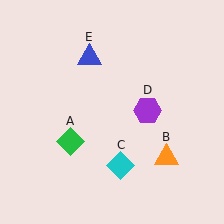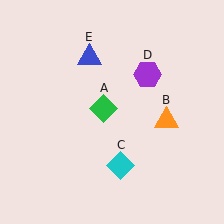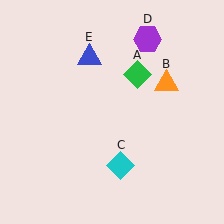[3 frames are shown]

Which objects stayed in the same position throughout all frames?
Cyan diamond (object C) and blue triangle (object E) remained stationary.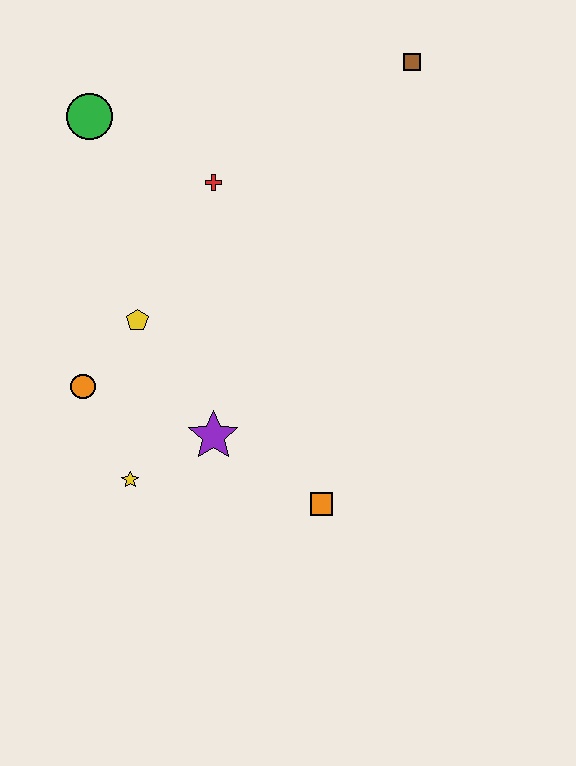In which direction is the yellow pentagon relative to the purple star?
The yellow pentagon is above the purple star.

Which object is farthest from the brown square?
The yellow star is farthest from the brown square.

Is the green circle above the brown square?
No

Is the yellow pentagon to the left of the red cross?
Yes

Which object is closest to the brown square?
The red cross is closest to the brown square.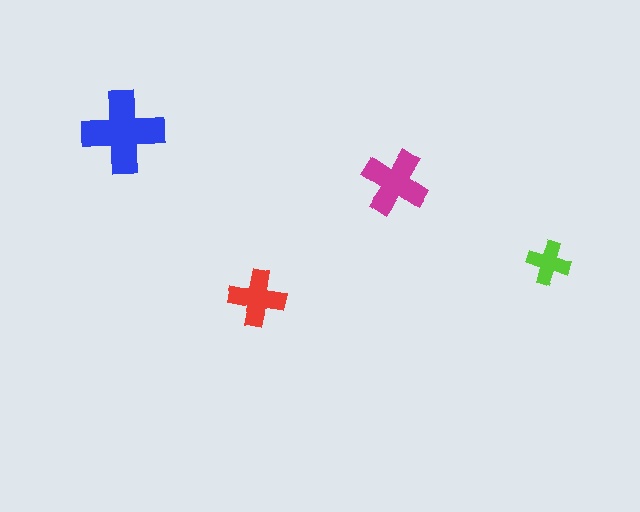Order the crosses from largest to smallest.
the blue one, the magenta one, the red one, the lime one.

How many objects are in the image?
There are 4 objects in the image.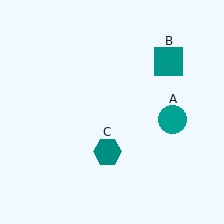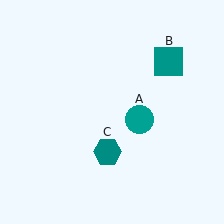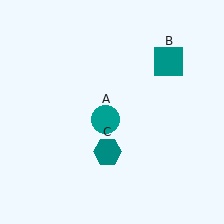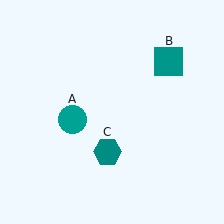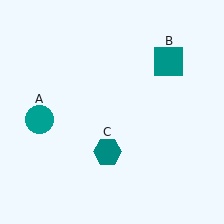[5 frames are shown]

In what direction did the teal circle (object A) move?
The teal circle (object A) moved left.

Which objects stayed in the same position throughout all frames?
Teal square (object B) and teal hexagon (object C) remained stationary.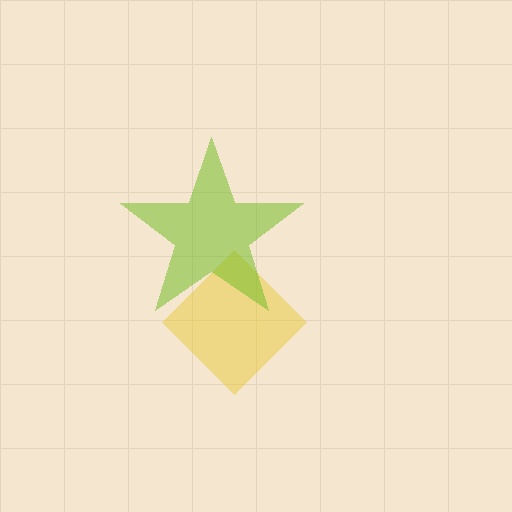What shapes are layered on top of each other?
The layered shapes are: a yellow diamond, a lime star.